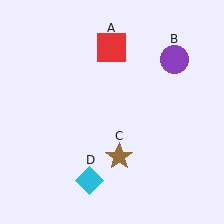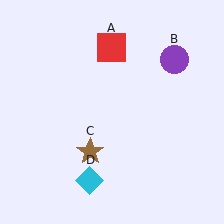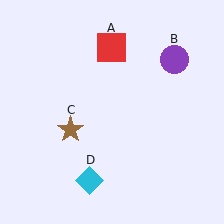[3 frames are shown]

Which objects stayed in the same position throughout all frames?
Red square (object A) and purple circle (object B) and cyan diamond (object D) remained stationary.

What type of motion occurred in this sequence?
The brown star (object C) rotated clockwise around the center of the scene.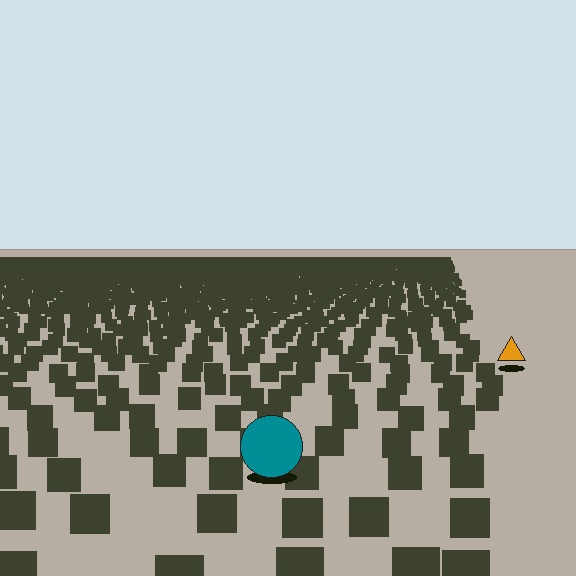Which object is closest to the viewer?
The teal circle is closest. The texture marks near it are larger and more spread out.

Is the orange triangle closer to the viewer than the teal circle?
No. The teal circle is closer — you can tell from the texture gradient: the ground texture is coarser near it.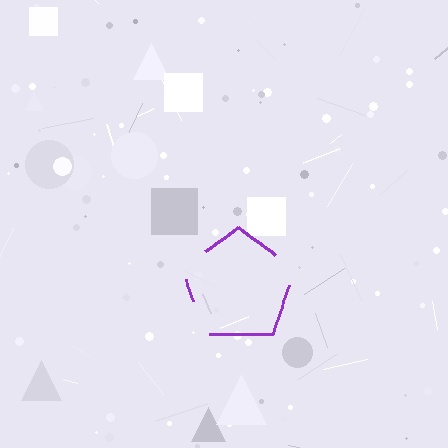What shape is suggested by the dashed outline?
The dashed outline suggests a pentagon.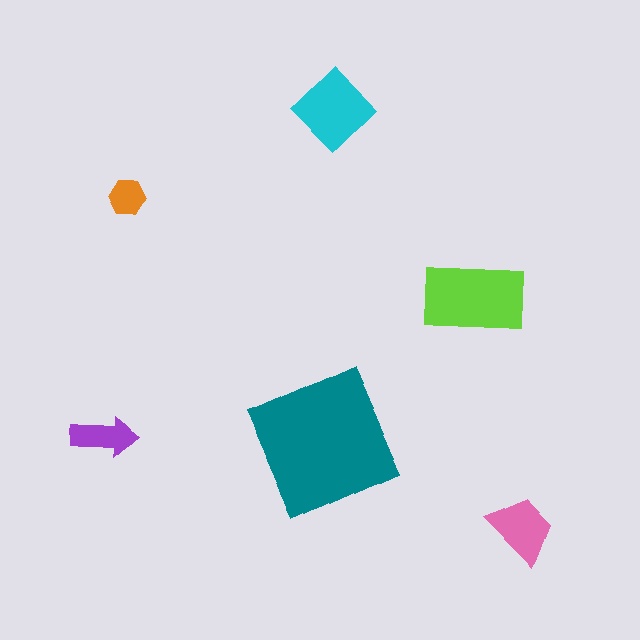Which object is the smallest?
The orange hexagon.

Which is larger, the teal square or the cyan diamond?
The teal square.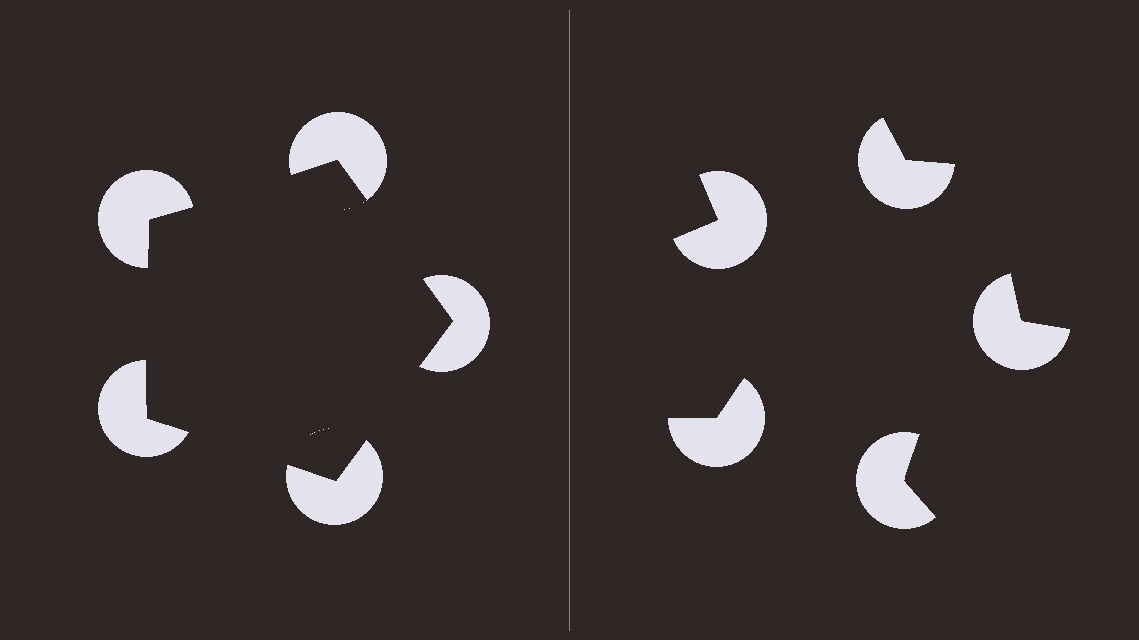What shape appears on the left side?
An illusory pentagon.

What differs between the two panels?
The pac-man discs are positioned identically on both sides; only the wedge orientations differ. On the left they align to a pentagon; on the right they are misaligned.